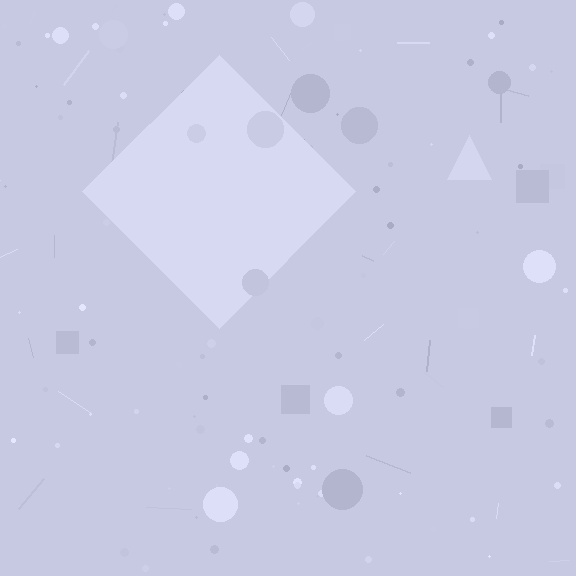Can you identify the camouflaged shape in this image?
The camouflaged shape is a diamond.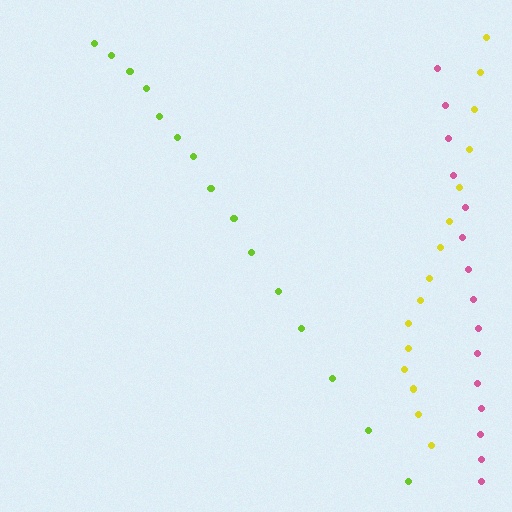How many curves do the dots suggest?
There are 3 distinct paths.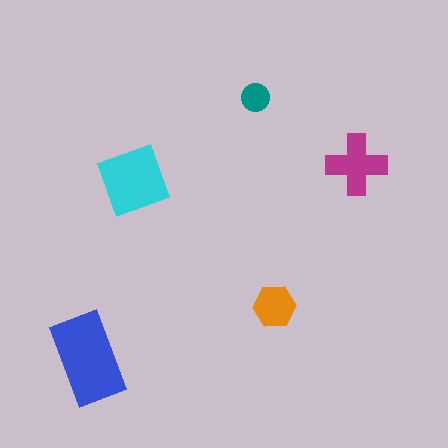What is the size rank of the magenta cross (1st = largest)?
3rd.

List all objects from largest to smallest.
The blue rectangle, the cyan square, the magenta cross, the orange hexagon, the teal circle.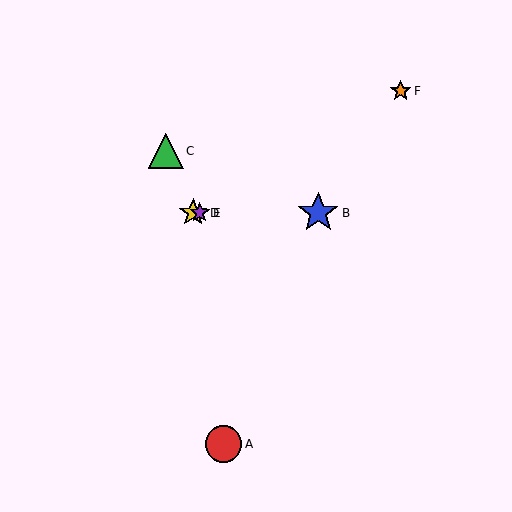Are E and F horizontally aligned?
No, E is at y≈213 and F is at y≈91.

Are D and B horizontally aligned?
Yes, both are at y≈213.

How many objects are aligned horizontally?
3 objects (B, D, E) are aligned horizontally.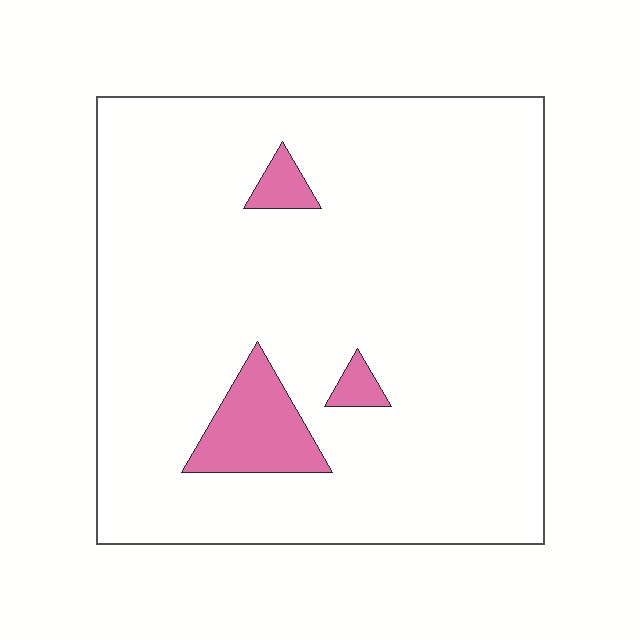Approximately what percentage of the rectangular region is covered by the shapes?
Approximately 5%.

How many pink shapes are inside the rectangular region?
3.